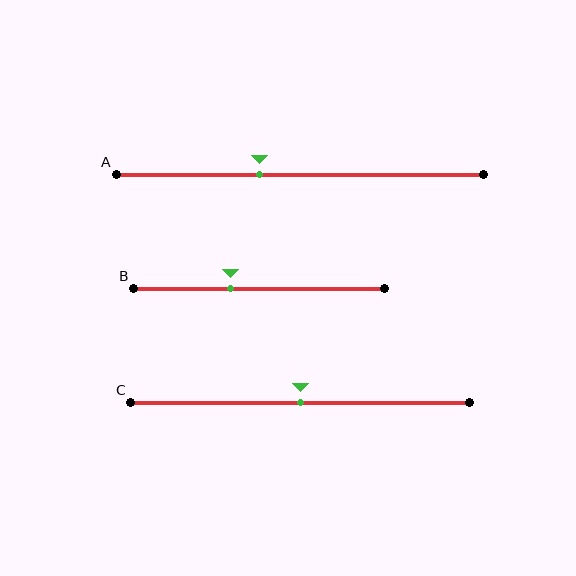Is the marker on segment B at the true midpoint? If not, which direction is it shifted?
No, the marker on segment B is shifted to the left by about 11% of the segment length.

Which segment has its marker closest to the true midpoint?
Segment C has its marker closest to the true midpoint.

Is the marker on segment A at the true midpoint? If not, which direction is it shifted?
No, the marker on segment A is shifted to the left by about 11% of the segment length.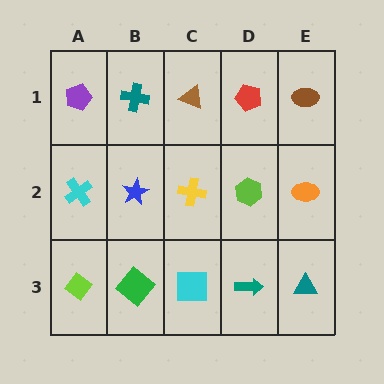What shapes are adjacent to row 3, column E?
An orange ellipse (row 2, column E), a teal arrow (row 3, column D).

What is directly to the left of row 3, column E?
A teal arrow.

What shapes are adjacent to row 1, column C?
A yellow cross (row 2, column C), a teal cross (row 1, column B), a red pentagon (row 1, column D).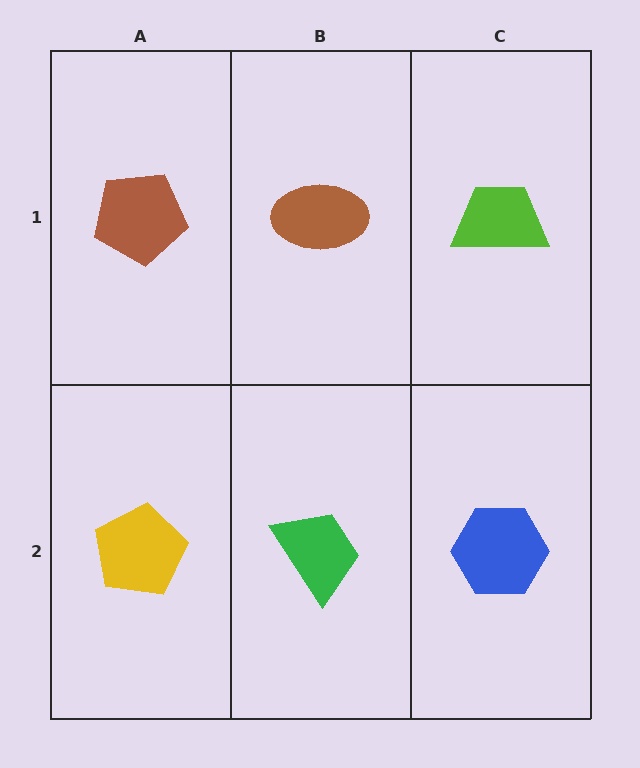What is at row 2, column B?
A green trapezoid.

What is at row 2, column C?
A blue hexagon.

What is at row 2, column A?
A yellow pentagon.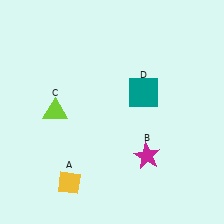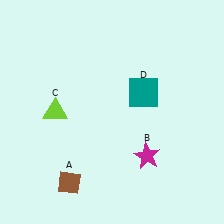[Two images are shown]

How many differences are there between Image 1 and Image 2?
There is 1 difference between the two images.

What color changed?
The diamond (A) changed from yellow in Image 1 to brown in Image 2.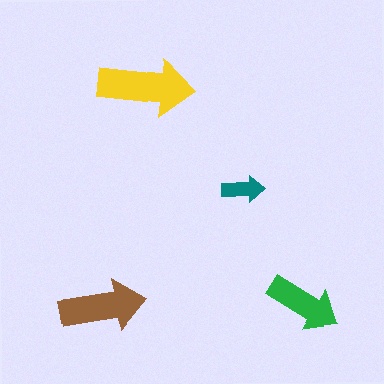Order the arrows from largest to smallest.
the yellow one, the brown one, the green one, the teal one.